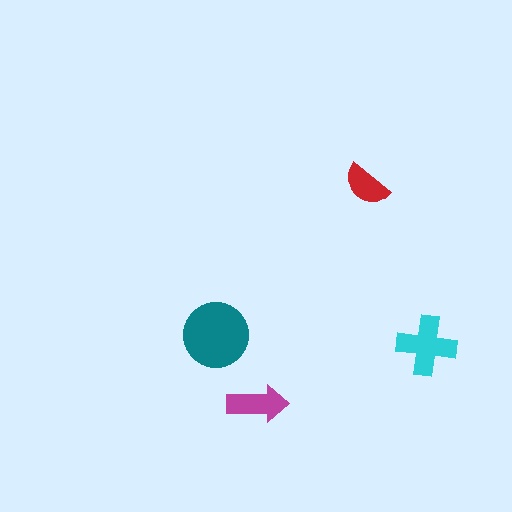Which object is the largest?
The teal circle.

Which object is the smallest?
The red semicircle.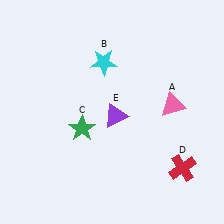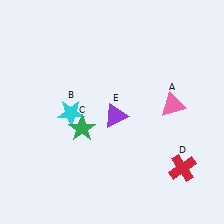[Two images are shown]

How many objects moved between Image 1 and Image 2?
1 object moved between the two images.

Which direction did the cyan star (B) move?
The cyan star (B) moved down.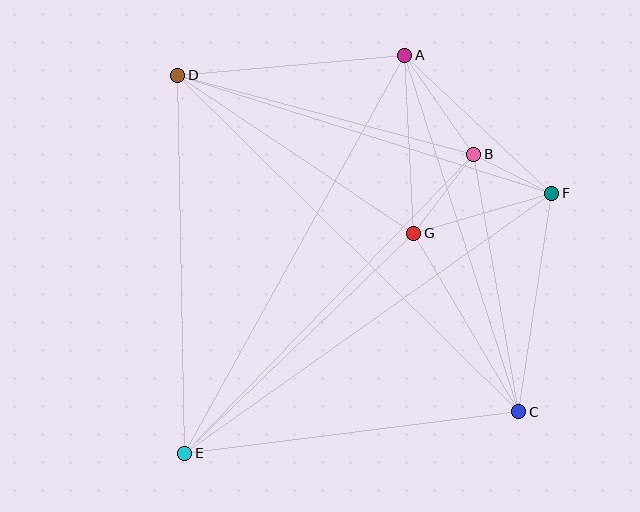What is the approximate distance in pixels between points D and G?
The distance between D and G is approximately 284 pixels.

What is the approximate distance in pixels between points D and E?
The distance between D and E is approximately 378 pixels.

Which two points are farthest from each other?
Points C and D are farthest from each other.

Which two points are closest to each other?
Points B and F are closest to each other.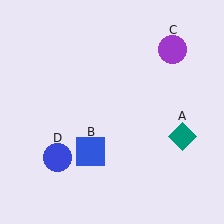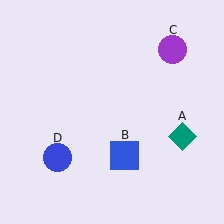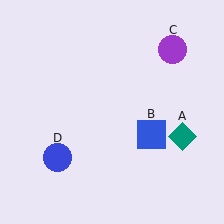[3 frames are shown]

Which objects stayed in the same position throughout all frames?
Teal diamond (object A) and purple circle (object C) and blue circle (object D) remained stationary.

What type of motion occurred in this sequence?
The blue square (object B) rotated counterclockwise around the center of the scene.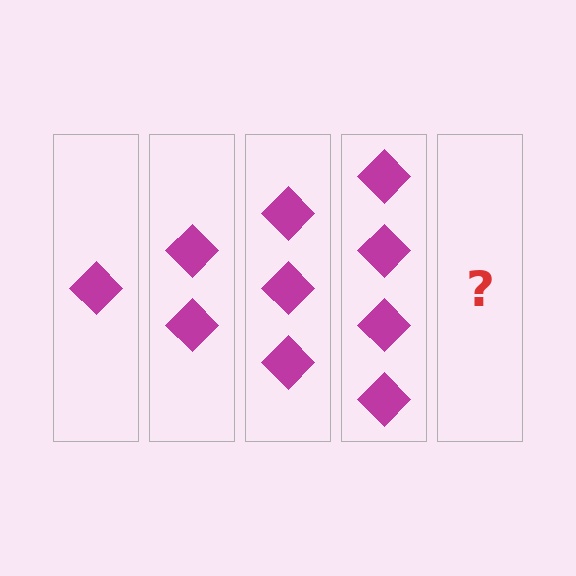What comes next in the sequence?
The next element should be 5 diamonds.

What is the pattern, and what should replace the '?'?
The pattern is that each step adds one more diamond. The '?' should be 5 diamonds.